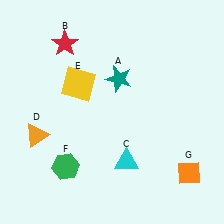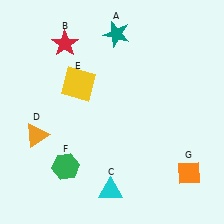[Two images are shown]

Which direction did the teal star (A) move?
The teal star (A) moved up.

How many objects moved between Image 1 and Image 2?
2 objects moved between the two images.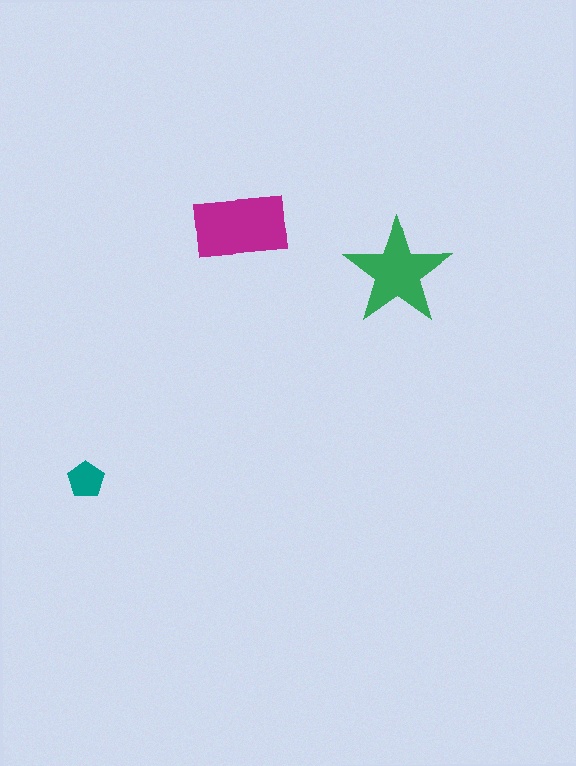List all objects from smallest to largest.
The teal pentagon, the green star, the magenta rectangle.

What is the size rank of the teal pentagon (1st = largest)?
3rd.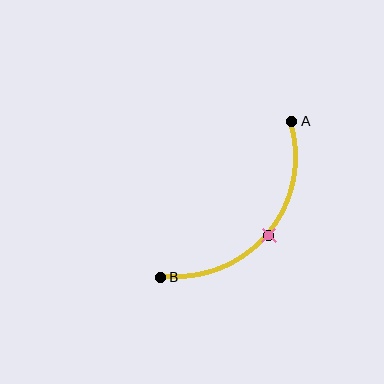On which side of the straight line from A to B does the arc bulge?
The arc bulges below and to the right of the straight line connecting A and B.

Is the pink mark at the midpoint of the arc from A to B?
Yes. The pink mark lies on the arc at equal arc-length from both A and B — it is the arc midpoint.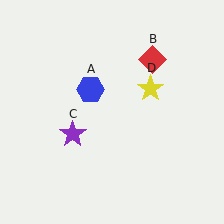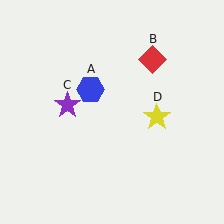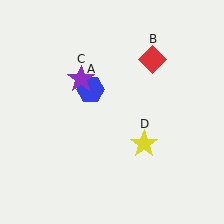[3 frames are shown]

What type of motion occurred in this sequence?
The purple star (object C), yellow star (object D) rotated clockwise around the center of the scene.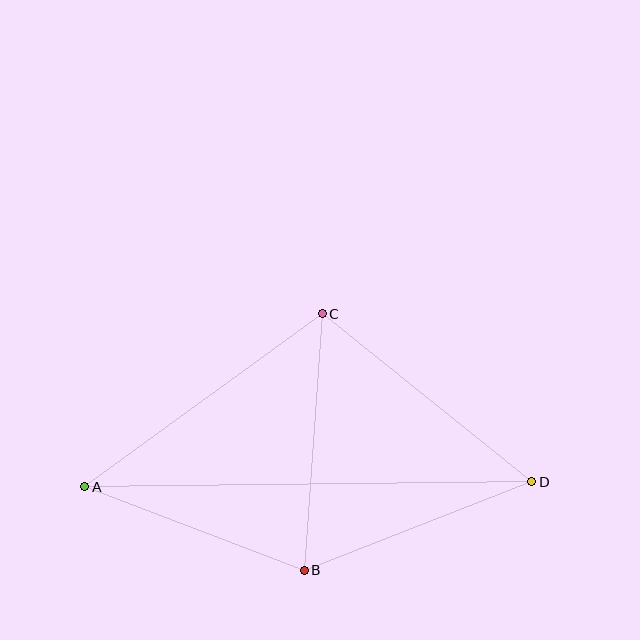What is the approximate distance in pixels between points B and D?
The distance between B and D is approximately 244 pixels.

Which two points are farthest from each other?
Points A and D are farthest from each other.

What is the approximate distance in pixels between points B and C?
The distance between B and C is approximately 257 pixels.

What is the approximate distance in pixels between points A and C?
The distance between A and C is approximately 294 pixels.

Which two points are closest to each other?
Points A and B are closest to each other.